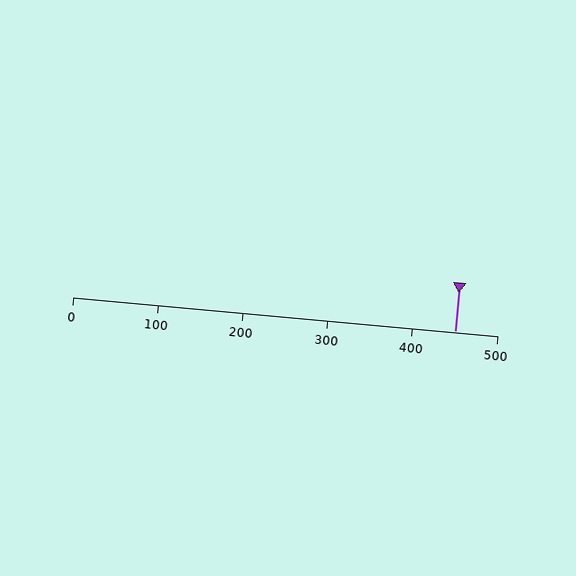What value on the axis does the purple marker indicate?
The marker indicates approximately 450.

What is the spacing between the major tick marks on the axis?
The major ticks are spaced 100 apart.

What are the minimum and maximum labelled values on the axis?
The axis runs from 0 to 500.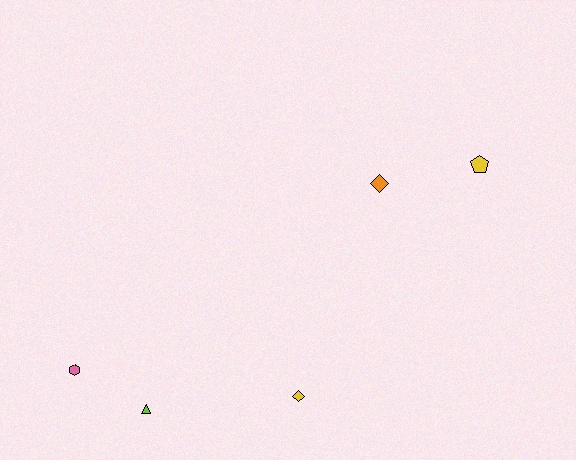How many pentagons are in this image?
There is 1 pentagon.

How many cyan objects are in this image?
There are no cyan objects.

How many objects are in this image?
There are 5 objects.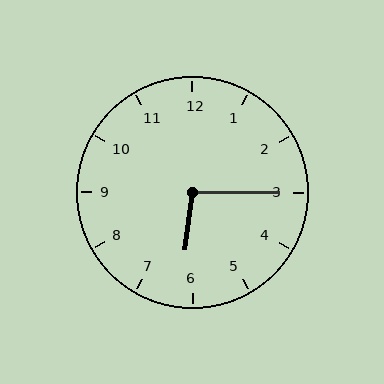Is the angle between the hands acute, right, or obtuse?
It is obtuse.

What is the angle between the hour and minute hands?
Approximately 98 degrees.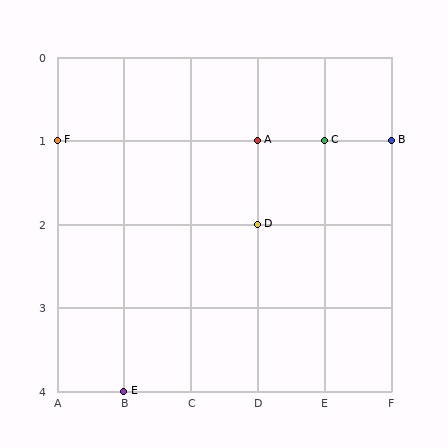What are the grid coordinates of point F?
Point F is at grid coordinates (A, 1).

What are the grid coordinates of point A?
Point A is at grid coordinates (D, 1).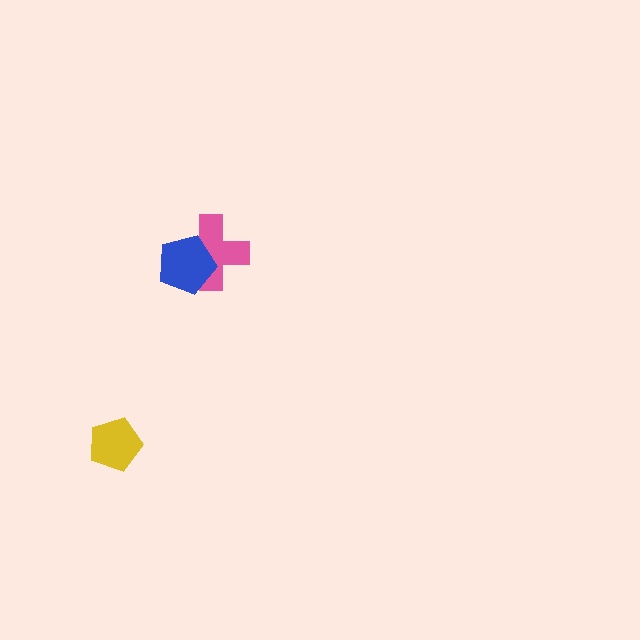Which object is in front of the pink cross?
The blue pentagon is in front of the pink cross.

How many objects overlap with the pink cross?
1 object overlaps with the pink cross.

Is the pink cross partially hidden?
Yes, it is partially covered by another shape.